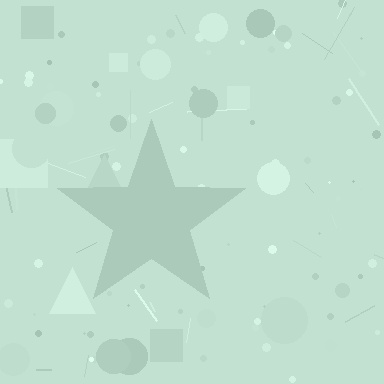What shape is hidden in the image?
A star is hidden in the image.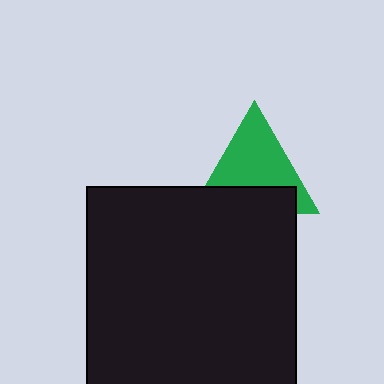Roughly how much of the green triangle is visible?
About half of it is visible (roughly 62%).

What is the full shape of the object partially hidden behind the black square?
The partially hidden object is a green triangle.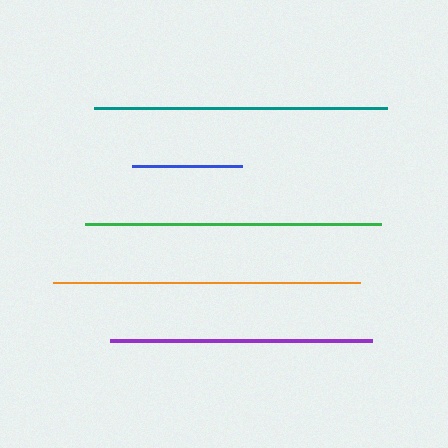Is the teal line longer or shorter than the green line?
The green line is longer than the teal line.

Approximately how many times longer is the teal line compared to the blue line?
The teal line is approximately 2.7 times the length of the blue line.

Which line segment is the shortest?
The blue line is the shortest at approximately 110 pixels.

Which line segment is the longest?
The orange line is the longest at approximately 307 pixels.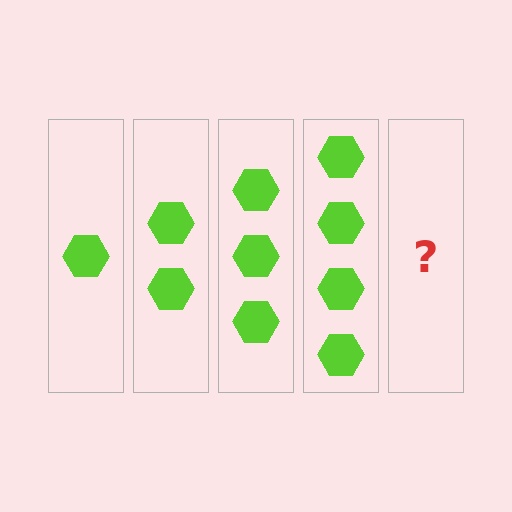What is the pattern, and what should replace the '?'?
The pattern is that each step adds one more hexagon. The '?' should be 5 hexagons.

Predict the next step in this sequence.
The next step is 5 hexagons.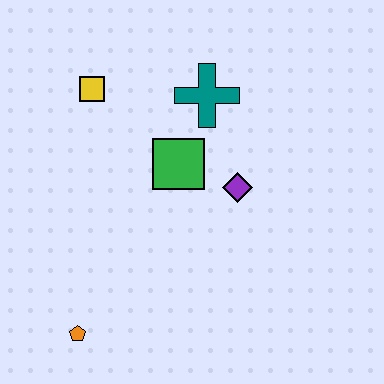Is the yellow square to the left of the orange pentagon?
No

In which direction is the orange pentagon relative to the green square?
The orange pentagon is below the green square.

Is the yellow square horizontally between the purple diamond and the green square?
No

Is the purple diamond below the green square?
Yes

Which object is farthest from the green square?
The orange pentagon is farthest from the green square.